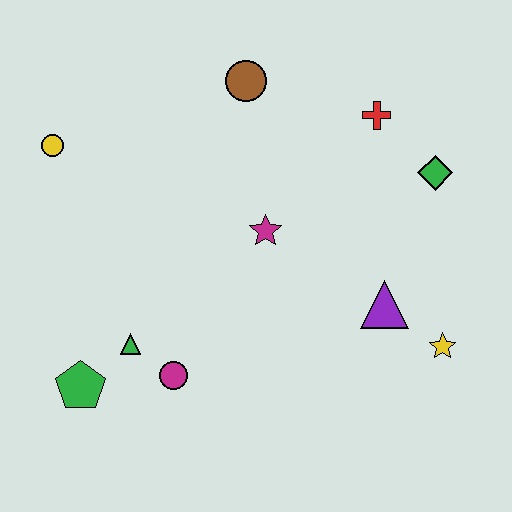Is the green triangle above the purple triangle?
No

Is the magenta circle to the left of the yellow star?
Yes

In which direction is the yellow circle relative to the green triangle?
The yellow circle is above the green triangle.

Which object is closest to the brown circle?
The red cross is closest to the brown circle.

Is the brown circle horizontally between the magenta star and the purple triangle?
No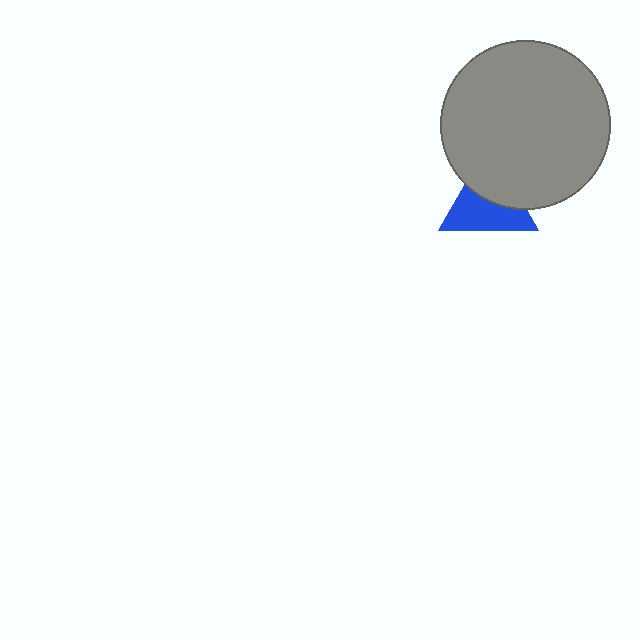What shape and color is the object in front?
The object in front is a gray circle.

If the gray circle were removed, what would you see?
You would see the complete blue triangle.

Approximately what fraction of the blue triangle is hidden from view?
Roughly 43% of the blue triangle is hidden behind the gray circle.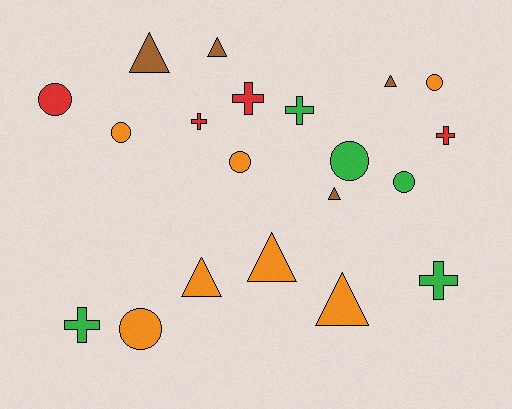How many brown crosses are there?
There are no brown crosses.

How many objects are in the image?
There are 20 objects.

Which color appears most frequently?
Orange, with 7 objects.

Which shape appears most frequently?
Triangle, with 7 objects.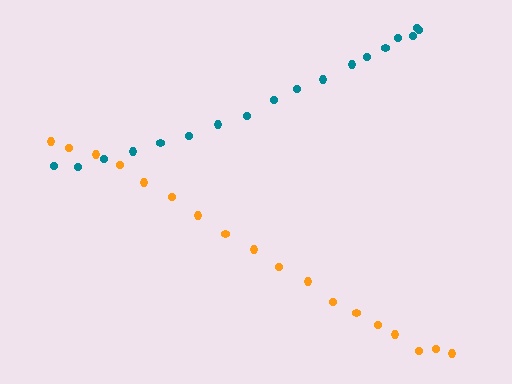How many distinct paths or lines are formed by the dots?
There are 2 distinct paths.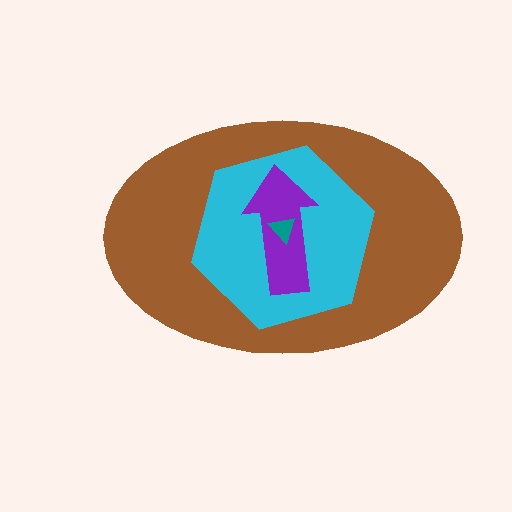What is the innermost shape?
The teal triangle.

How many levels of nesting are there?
4.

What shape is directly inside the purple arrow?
The teal triangle.